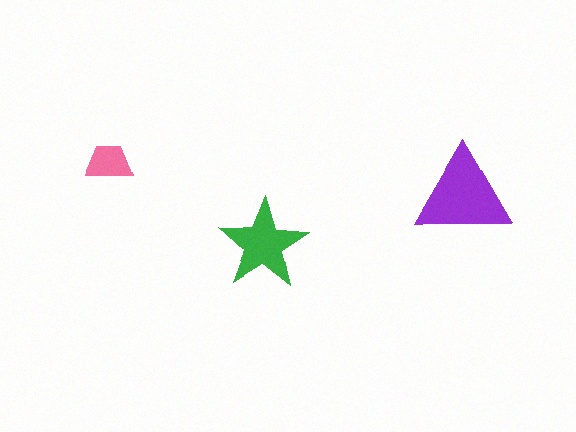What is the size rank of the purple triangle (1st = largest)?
1st.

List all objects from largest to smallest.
The purple triangle, the green star, the pink trapezoid.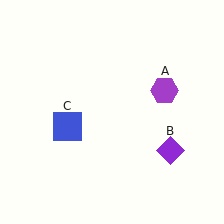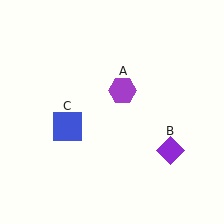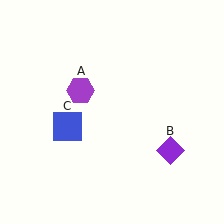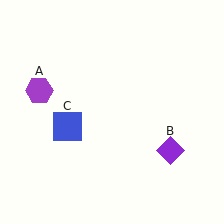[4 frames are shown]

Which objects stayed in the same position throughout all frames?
Purple diamond (object B) and blue square (object C) remained stationary.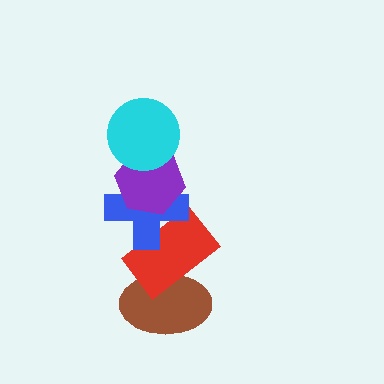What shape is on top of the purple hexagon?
The cyan circle is on top of the purple hexagon.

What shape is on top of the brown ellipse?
The red rectangle is on top of the brown ellipse.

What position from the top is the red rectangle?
The red rectangle is 4th from the top.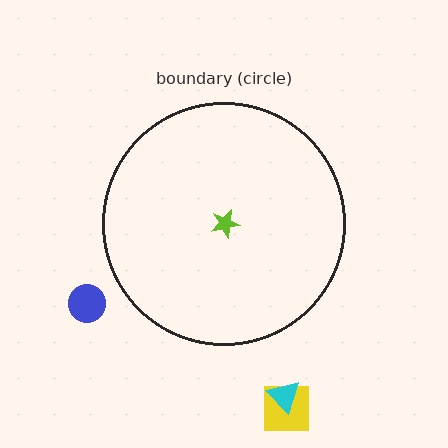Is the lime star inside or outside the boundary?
Inside.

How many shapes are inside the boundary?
1 inside, 3 outside.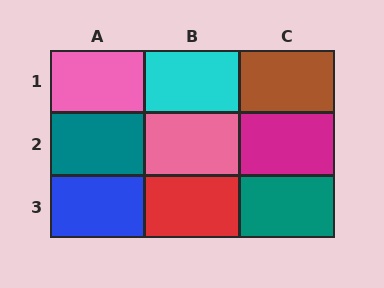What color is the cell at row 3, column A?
Blue.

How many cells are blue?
1 cell is blue.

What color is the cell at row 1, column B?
Cyan.